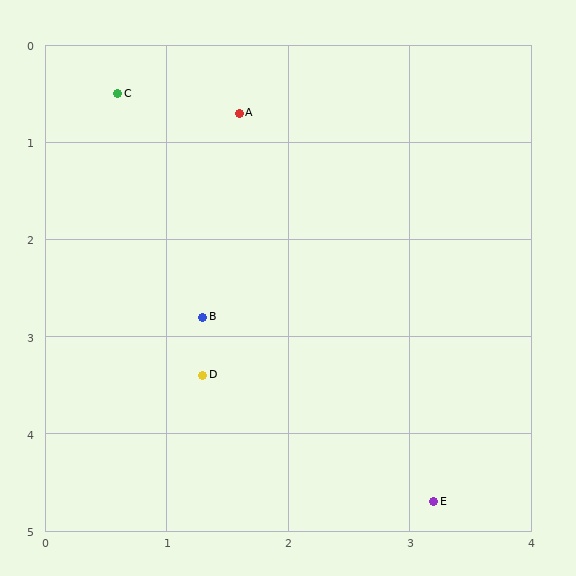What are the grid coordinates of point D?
Point D is at approximately (1.3, 3.4).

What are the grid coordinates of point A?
Point A is at approximately (1.6, 0.7).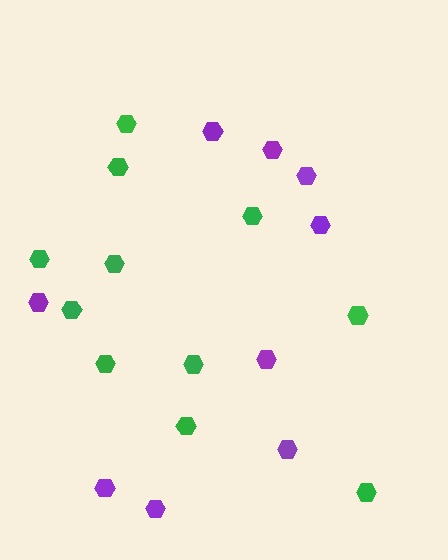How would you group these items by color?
There are 2 groups: one group of purple hexagons (9) and one group of green hexagons (11).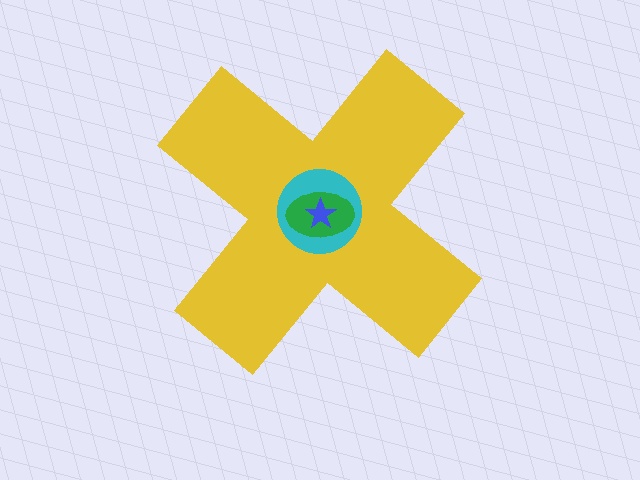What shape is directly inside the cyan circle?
The green ellipse.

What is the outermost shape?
The yellow cross.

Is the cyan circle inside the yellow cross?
Yes.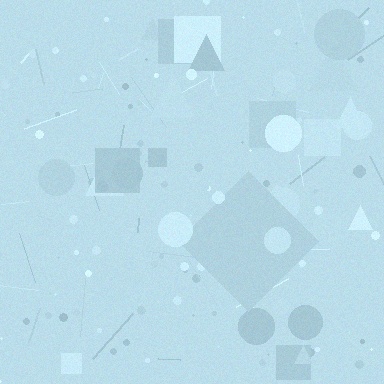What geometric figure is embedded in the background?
A diamond is embedded in the background.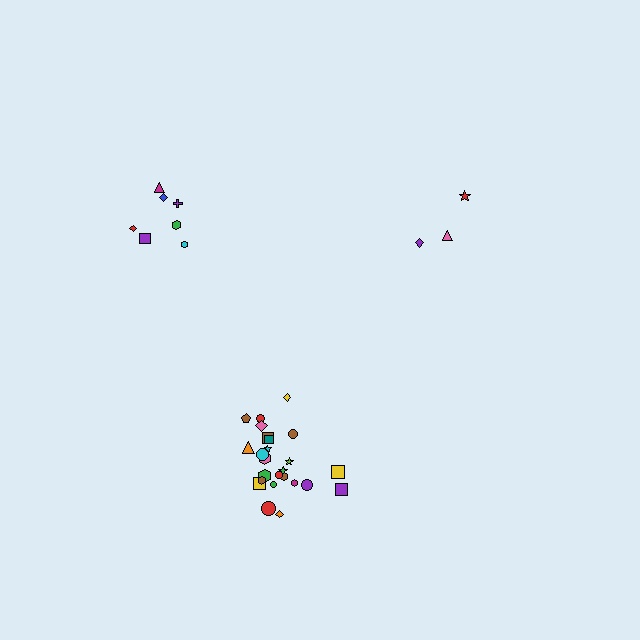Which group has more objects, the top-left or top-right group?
The top-left group.